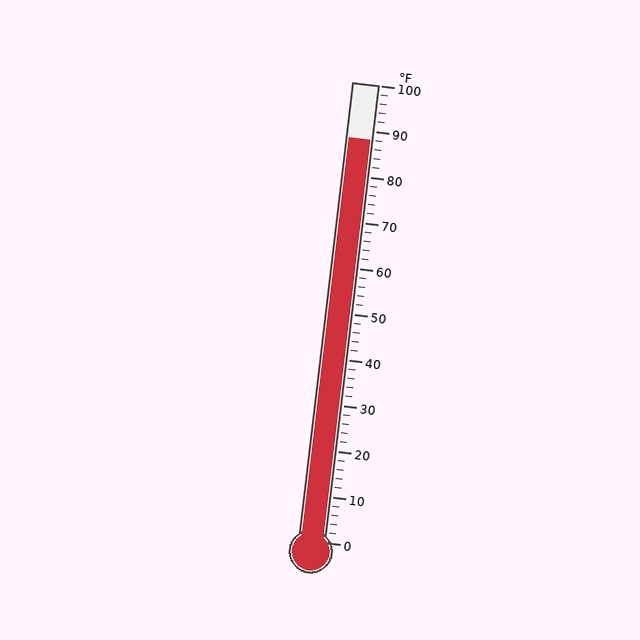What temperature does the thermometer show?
The thermometer shows approximately 88°F.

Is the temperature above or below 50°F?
The temperature is above 50°F.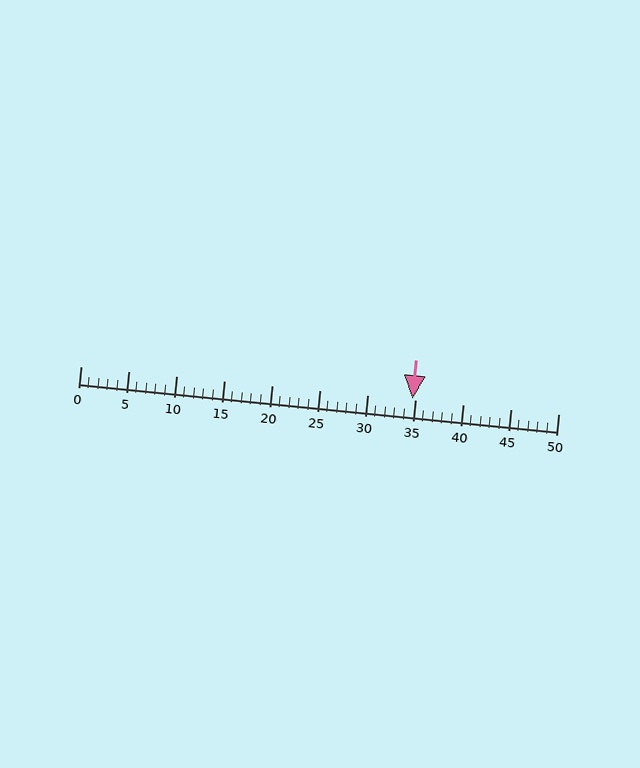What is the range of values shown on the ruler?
The ruler shows values from 0 to 50.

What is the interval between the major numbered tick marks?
The major tick marks are spaced 5 units apart.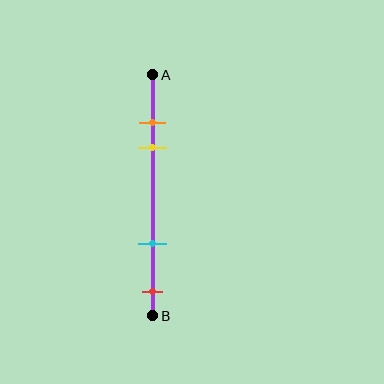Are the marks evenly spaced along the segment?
No, the marks are not evenly spaced.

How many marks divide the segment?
There are 4 marks dividing the segment.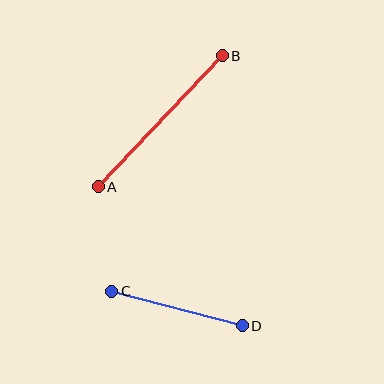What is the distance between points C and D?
The distance is approximately 135 pixels.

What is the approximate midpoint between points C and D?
The midpoint is at approximately (177, 309) pixels.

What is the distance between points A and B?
The distance is approximately 180 pixels.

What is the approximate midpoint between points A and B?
The midpoint is at approximately (160, 121) pixels.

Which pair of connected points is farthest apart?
Points A and B are farthest apart.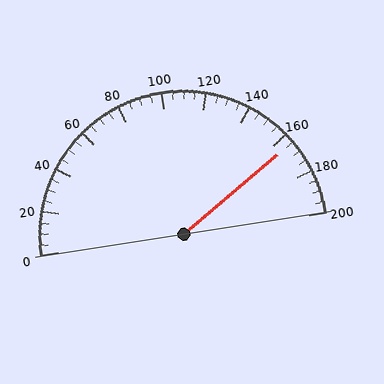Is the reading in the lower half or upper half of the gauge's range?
The reading is in the upper half of the range (0 to 200).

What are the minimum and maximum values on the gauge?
The gauge ranges from 0 to 200.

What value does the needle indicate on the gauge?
The needle indicates approximately 165.